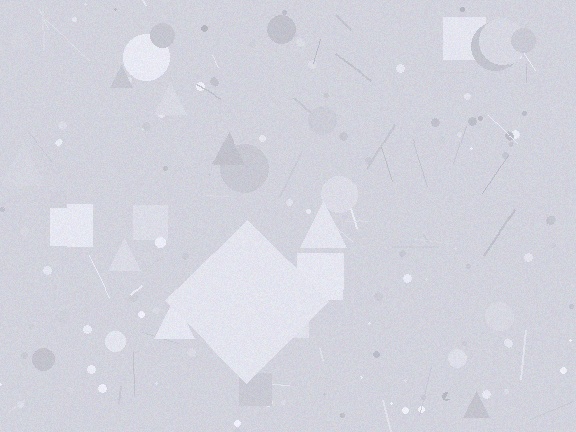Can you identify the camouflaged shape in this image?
The camouflaged shape is a diamond.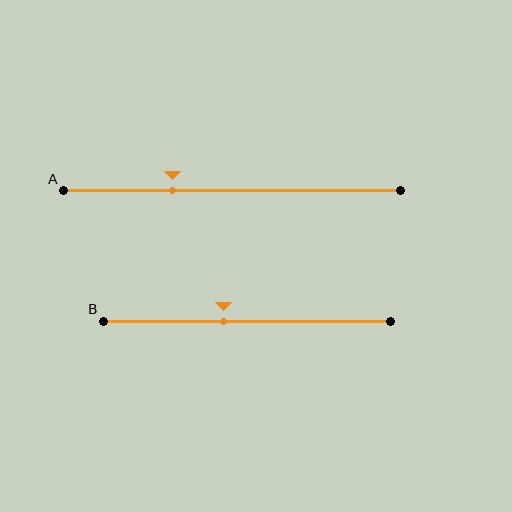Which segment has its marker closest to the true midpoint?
Segment B has its marker closest to the true midpoint.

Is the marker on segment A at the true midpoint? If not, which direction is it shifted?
No, the marker on segment A is shifted to the left by about 18% of the segment length.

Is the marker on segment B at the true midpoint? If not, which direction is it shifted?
No, the marker on segment B is shifted to the left by about 8% of the segment length.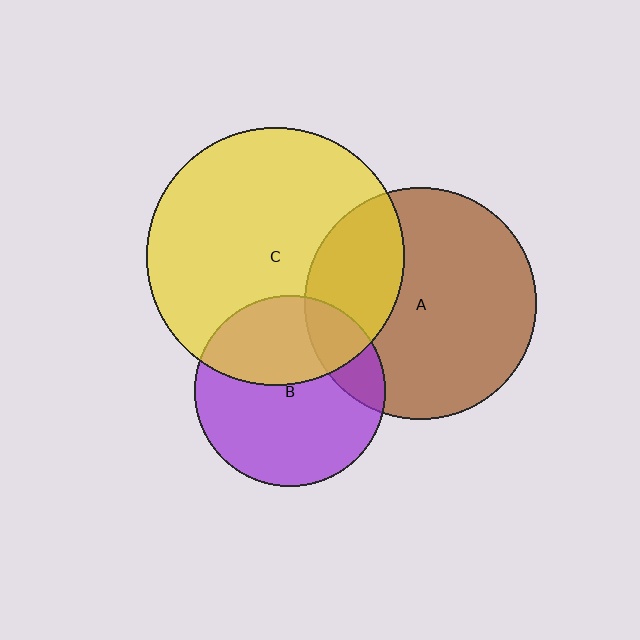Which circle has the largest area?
Circle C (yellow).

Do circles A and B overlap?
Yes.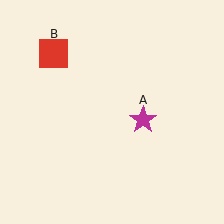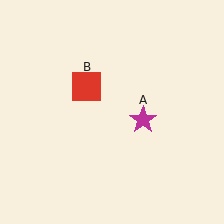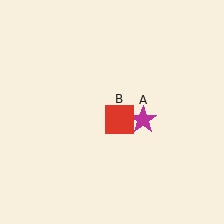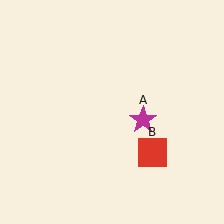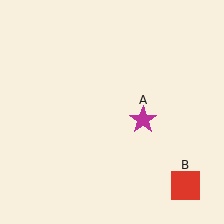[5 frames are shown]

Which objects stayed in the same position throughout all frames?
Magenta star (object A) remained stationary.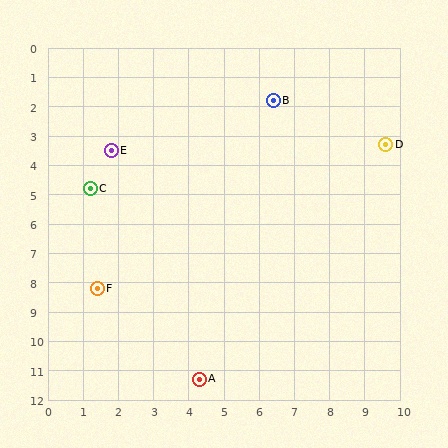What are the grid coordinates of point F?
Point F is at approximately (1.4, 8.2).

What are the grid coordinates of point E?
Point E is at approximately (1.8, 3.5).